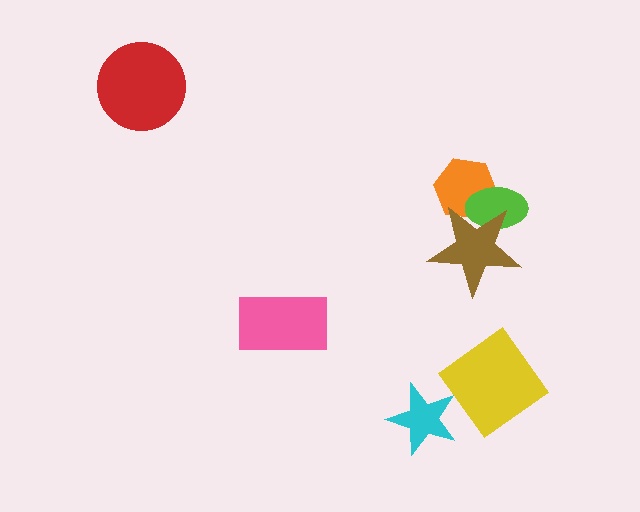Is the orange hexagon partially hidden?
Yes, it is partially covered by another shape.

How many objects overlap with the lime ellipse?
2 objects overlap with the lime ellipse.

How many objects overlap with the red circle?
0 objects overlap with the red circle.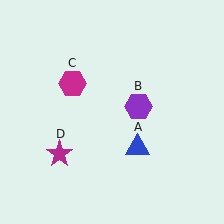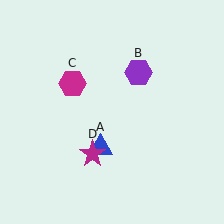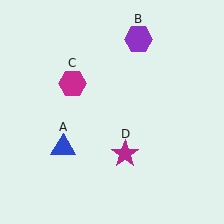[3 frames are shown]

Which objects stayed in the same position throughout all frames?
Magenta hexagon (object C) remained stationary.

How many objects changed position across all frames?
3 objects changed position: blue triangle (object A), purple hexagon (object B), magenta star (object D).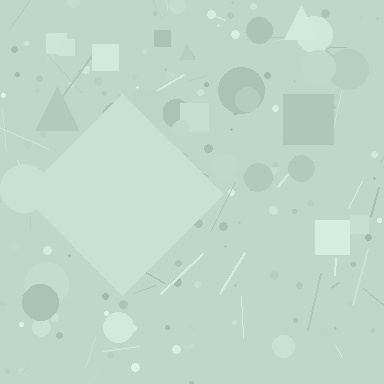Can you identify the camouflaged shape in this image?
The camouflaged shape is a diamond.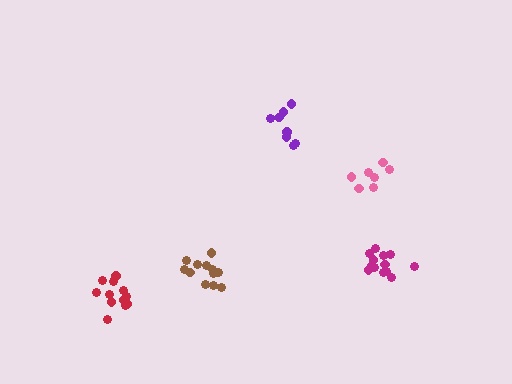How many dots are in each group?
Group 1: 8 dots, Group 2: 12 dots, Group 3: 7 dots, Group 4: 13 dots, Group 5: 12 dots (52 total).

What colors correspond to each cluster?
The clusters are colored: purple, red, pink, magenta, brown.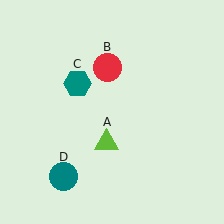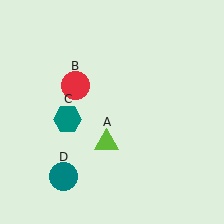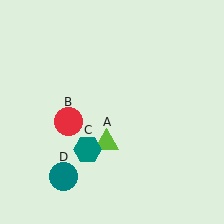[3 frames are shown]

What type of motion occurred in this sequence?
The red circle (object B), teal hexagon (object C) rotated counterclockwise around the center of the scene.